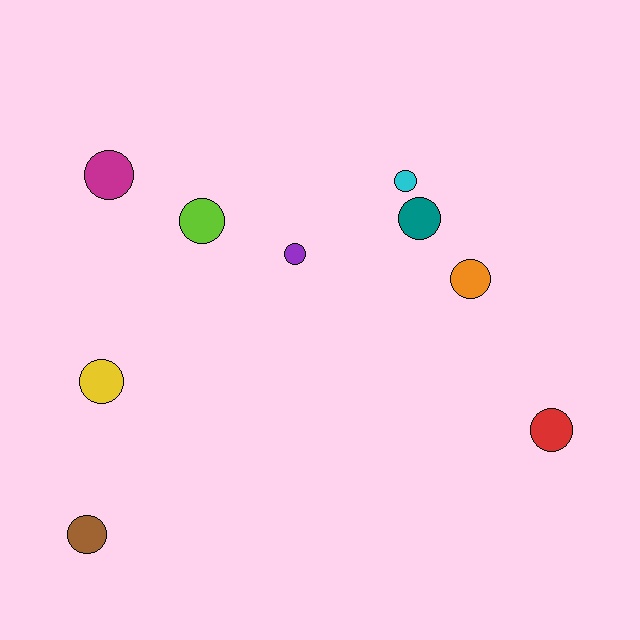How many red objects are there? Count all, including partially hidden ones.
There is 1 red object.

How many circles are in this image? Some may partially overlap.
There are 9 circles.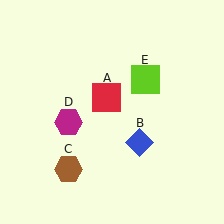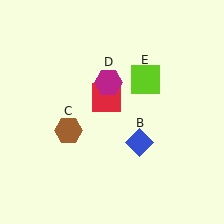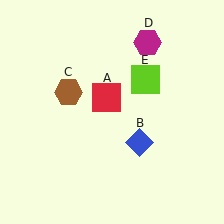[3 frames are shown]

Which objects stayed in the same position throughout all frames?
Red square (object A) and blue diamond (object B) and lime square (object E) remained stationary.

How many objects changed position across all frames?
2 objects changed position: brown hexagon (object C), magenta hexagon (object D).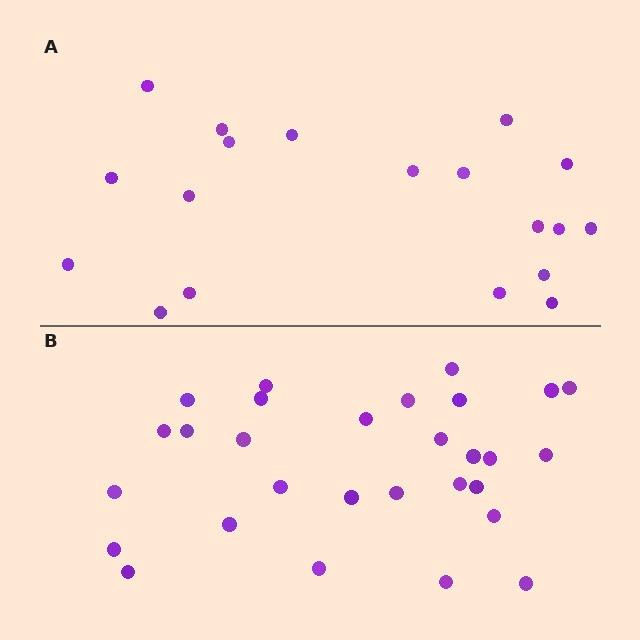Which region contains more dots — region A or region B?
Region B (the bottom region) has more dots.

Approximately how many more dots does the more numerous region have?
Region B has roughly 10 or so more dots than region A.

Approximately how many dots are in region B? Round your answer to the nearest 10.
About 30 dots. (The exact count is 29, which rounds to 30.)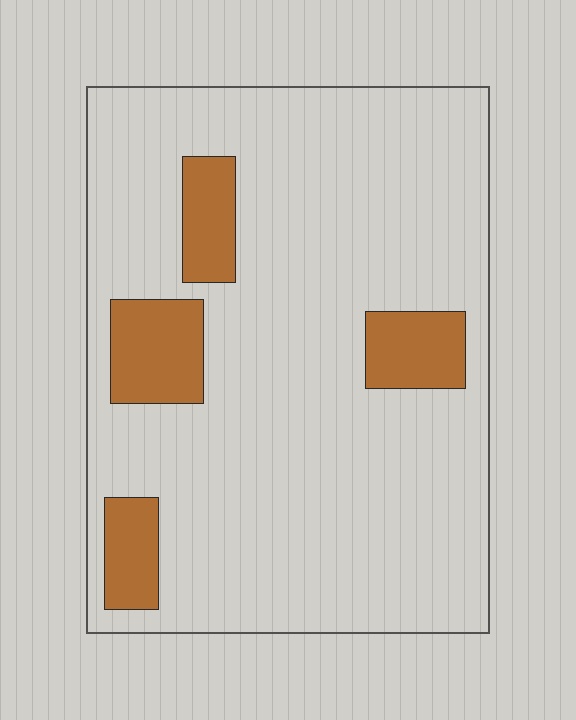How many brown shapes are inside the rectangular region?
4.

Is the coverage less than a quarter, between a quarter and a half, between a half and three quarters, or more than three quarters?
Less than a quarter.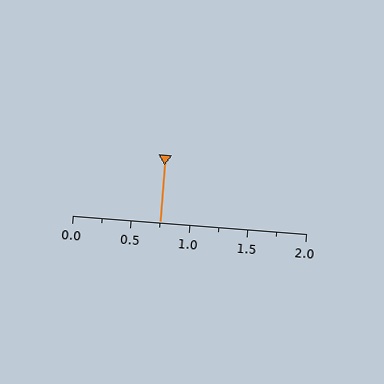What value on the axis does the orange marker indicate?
The marker indicates approximately 0.75.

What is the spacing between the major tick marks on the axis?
The major ticks are spaced 0.5 apart.